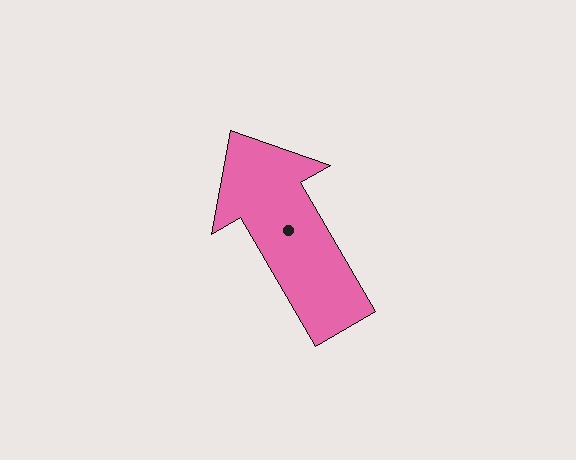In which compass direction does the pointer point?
Northwest.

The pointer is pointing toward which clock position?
Roughly 11 o'clock.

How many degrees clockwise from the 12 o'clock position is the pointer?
Approximately 330 degrees.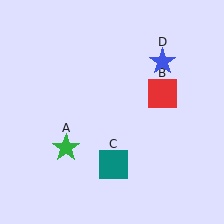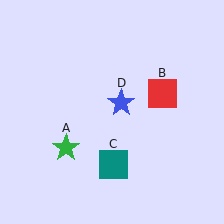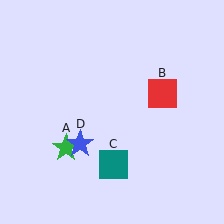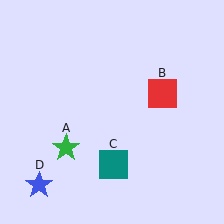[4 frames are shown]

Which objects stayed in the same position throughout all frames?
Green star (object A) and red square (object B) and teal square (object C) remained stationary.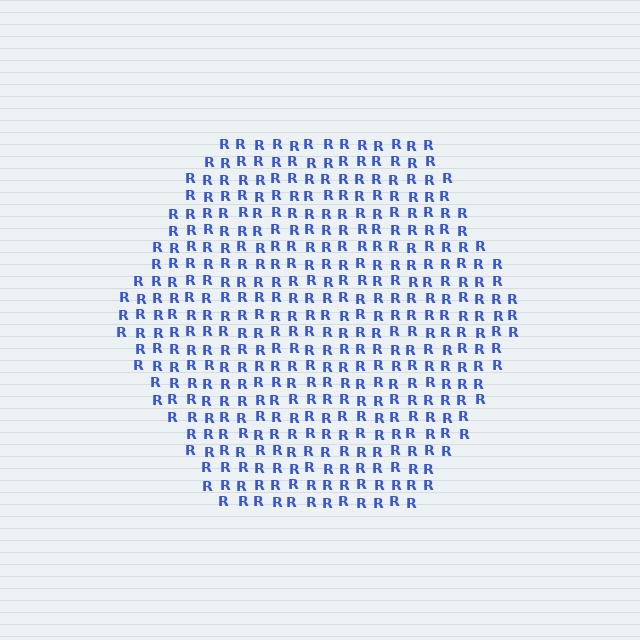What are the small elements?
The small elements are letter R's.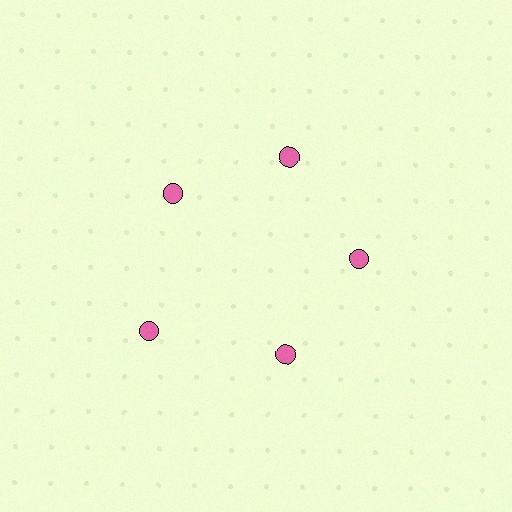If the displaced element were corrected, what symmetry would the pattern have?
It would have 5-fold rotational symmetry — the pattern would map onto itself every 72 degrees.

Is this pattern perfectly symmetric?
No. The 5 pink circles are arranged in a ring, but one element near the 8 o'clock position is pushed outward from the center, breaking the 5-fold rotational symmetry.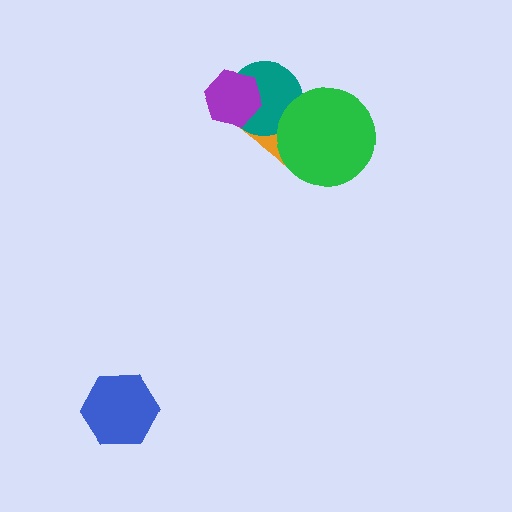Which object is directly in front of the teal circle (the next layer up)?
The purple hexagon is directly in front of the teal circle.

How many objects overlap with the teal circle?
3 objects overlap with the teal circle.